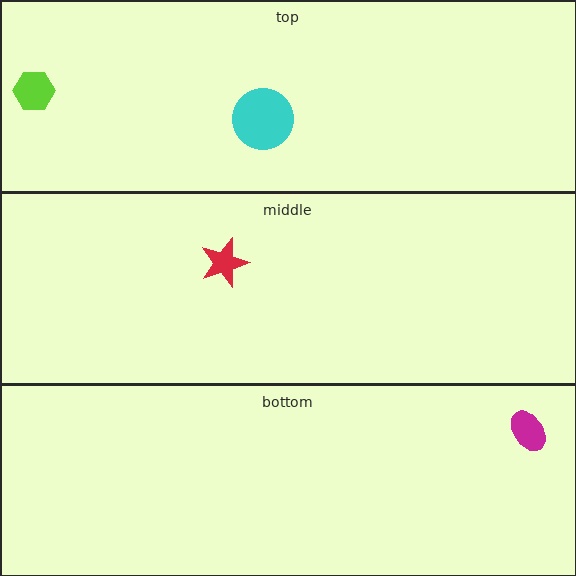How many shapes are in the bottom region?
1.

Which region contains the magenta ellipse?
The bottom region.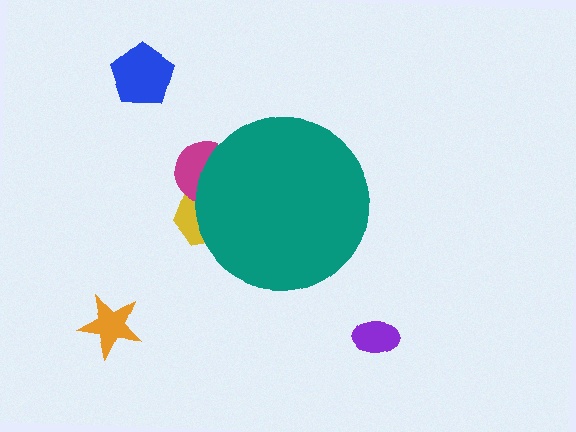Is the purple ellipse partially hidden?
No, the purple ellipse is fully visible.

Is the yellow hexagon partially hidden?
Yes, the yellow hexagon is partially hidden behind the teal circle.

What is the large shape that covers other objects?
A teal circle.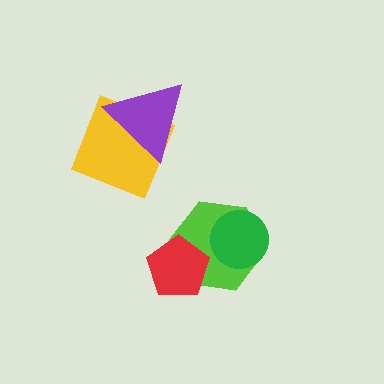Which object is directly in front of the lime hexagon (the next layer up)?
The green circle is directly in front of the lime hexagon.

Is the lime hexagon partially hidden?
Yes, it is partially covered by another shape.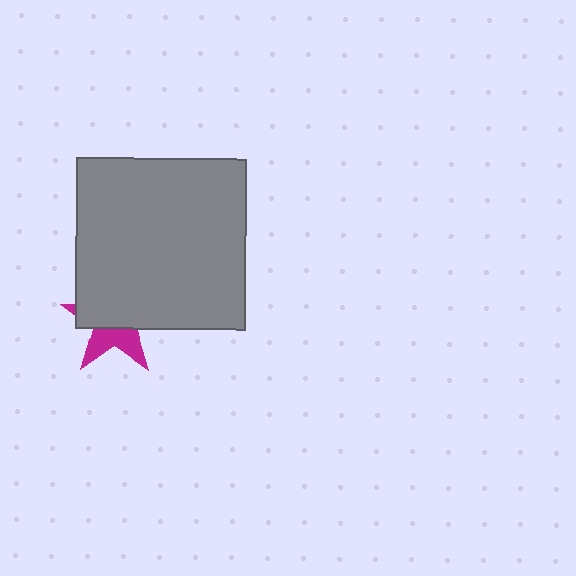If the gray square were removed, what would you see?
You would see the complete magenta star.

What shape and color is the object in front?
The object in front is a gray square.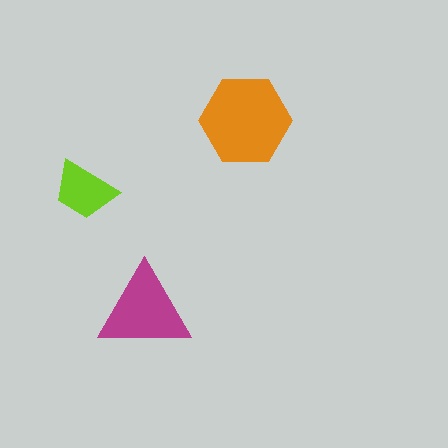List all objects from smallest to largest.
The lime trapezoid, the magenta triangle, the orange hexagon.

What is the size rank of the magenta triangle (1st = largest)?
2nd.